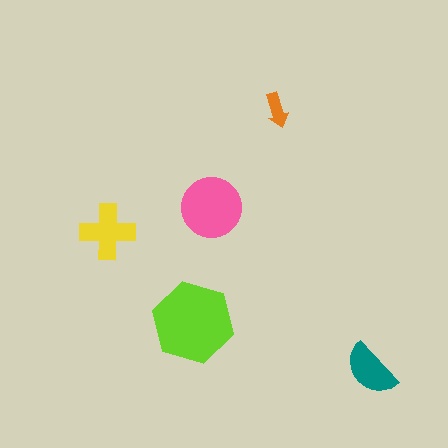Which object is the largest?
The lime hexagon.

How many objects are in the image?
There are 5 objects in the image.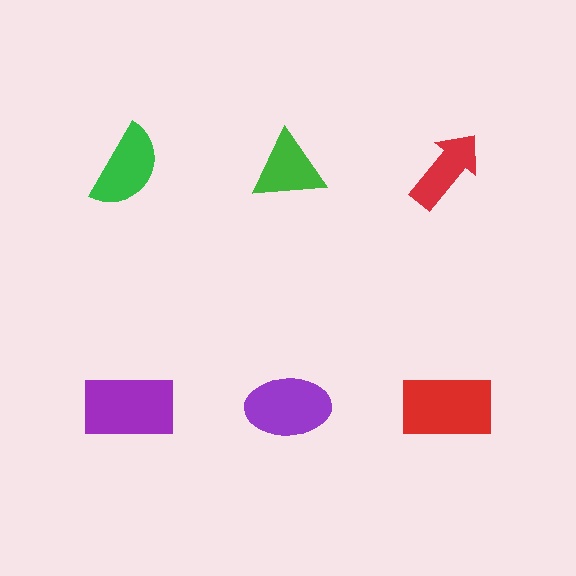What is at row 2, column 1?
A purple rectangle.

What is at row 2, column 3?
A red rectangle.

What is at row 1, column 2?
A green triangle.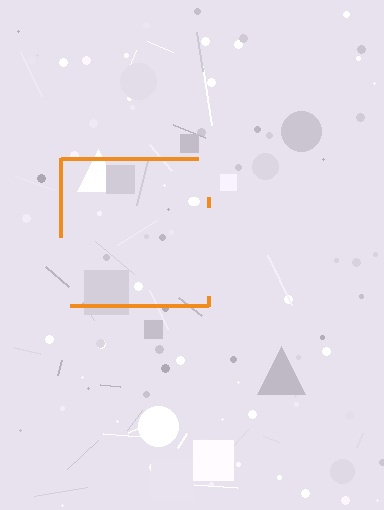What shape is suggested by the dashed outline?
The dashed outline suggests a square.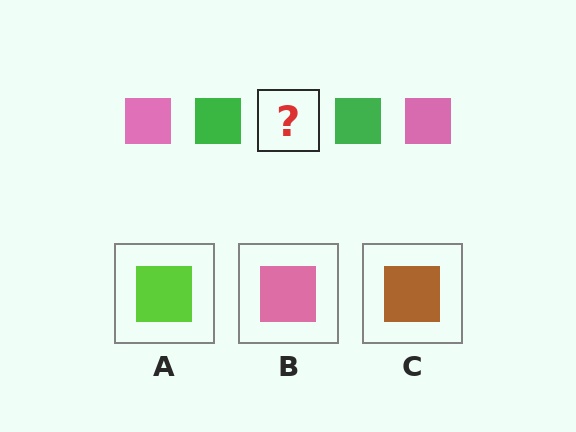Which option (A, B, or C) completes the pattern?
B.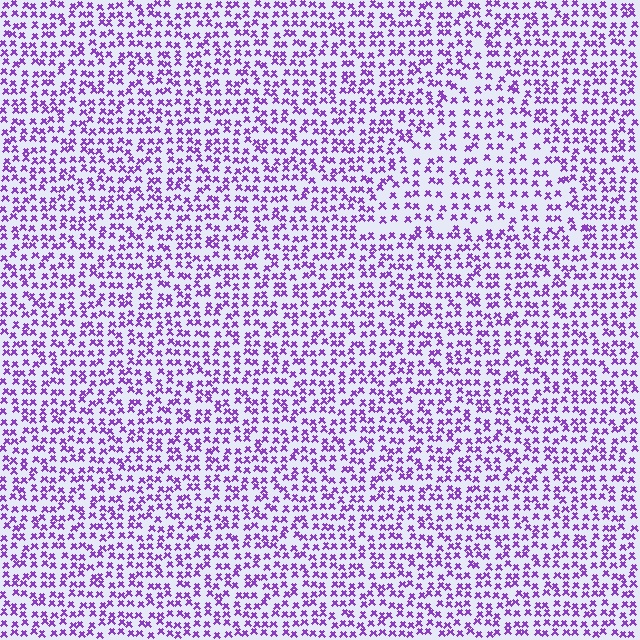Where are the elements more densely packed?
The elements are more densely packed outside the triangle boundary.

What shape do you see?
I see a triangle.